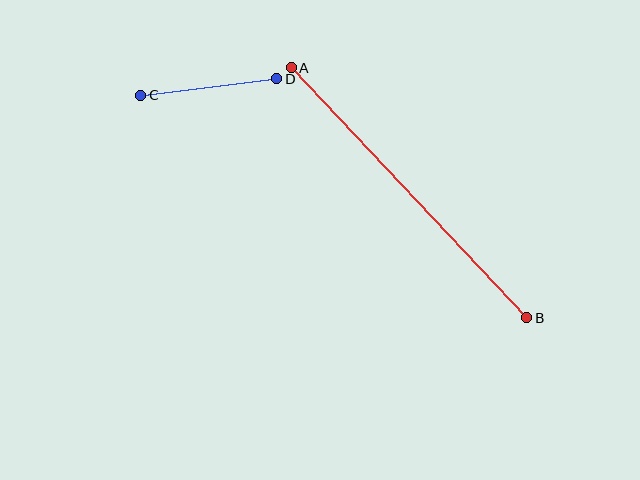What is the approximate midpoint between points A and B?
The midpoint is at approximately (409, 193) pixels.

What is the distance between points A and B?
The distance is approximately 343 pixels.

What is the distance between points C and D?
The distance is approximately 137 pixels.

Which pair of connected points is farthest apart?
Points A and B are farthest apart.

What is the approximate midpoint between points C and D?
The midpoint is at approximately (209, 87) pixels.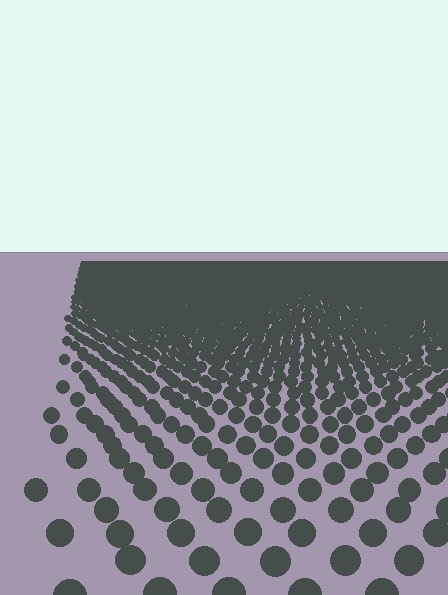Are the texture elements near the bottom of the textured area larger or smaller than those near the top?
Larger. Near the bottom, elements are closer to the viewer and appear at a bigger on-screen size.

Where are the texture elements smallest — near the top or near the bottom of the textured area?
Near the top.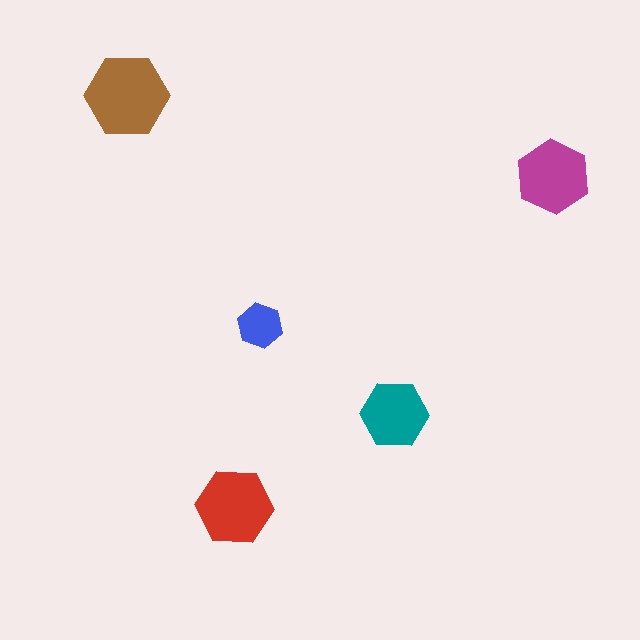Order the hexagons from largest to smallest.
the brown one, the red one, the magenta one, the teal one, the blue one.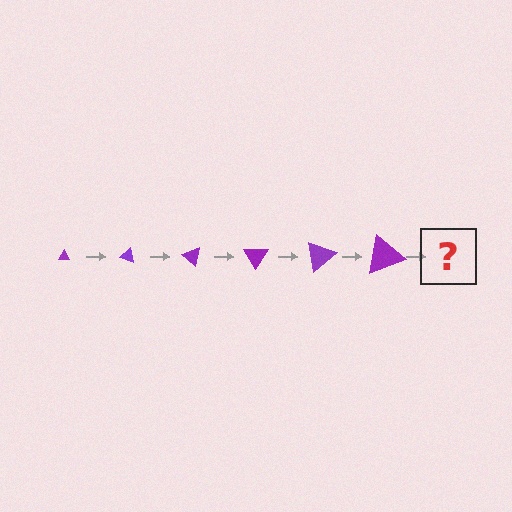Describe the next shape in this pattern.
It should be a triangle, larger than the previous one and rotated 120 degrees from the start.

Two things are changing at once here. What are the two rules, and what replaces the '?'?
The two rules are that the triangle grows larger each step and it rotates 20 degrees each step. The '?' should be a triangle, larger than the previous one and rotated 120 degrees from the start.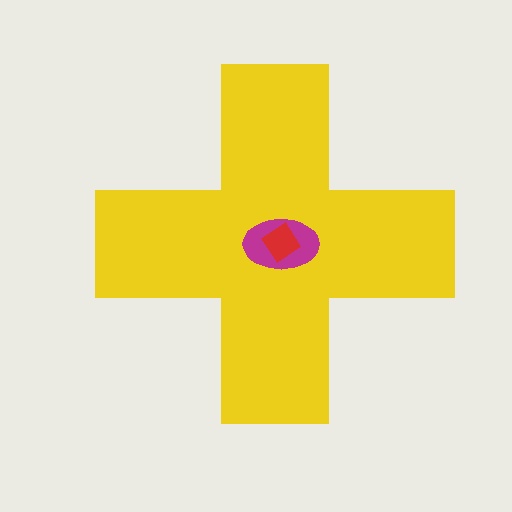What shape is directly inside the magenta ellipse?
The red diamond.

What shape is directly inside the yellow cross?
The magenta ellipse.